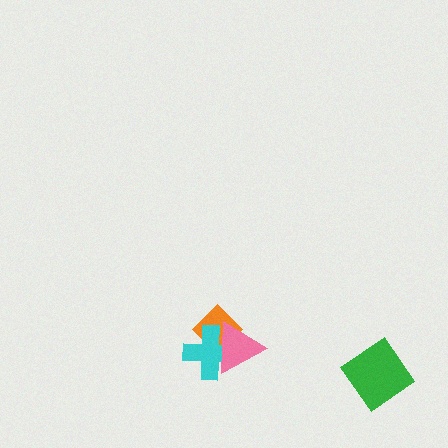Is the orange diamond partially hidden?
Yes, it is partially covered by another shape.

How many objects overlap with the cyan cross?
2 objects overlap with the cyan cross.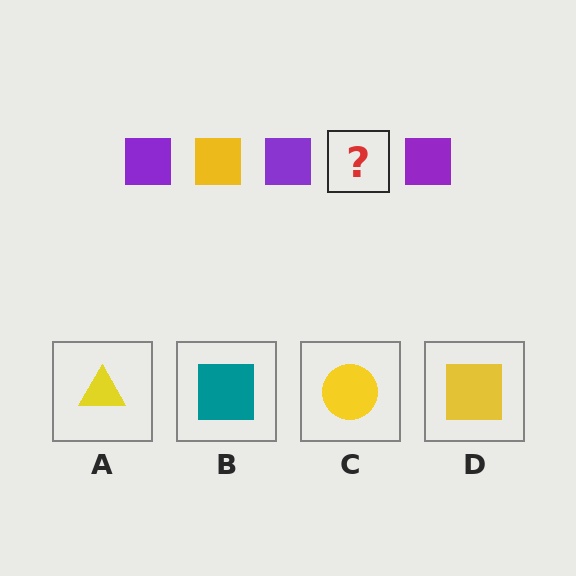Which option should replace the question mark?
Option D.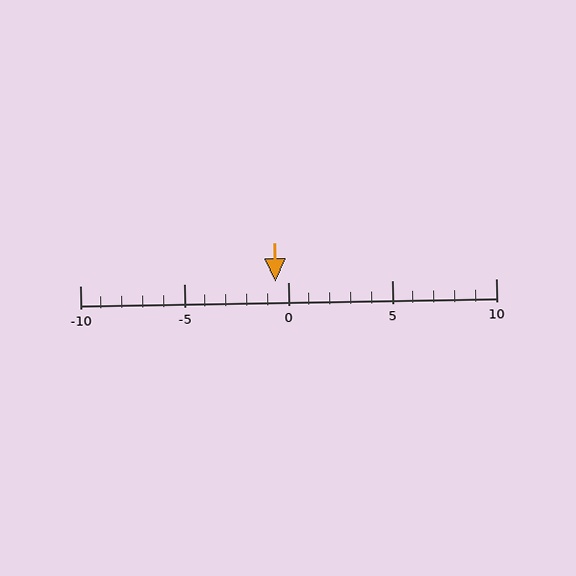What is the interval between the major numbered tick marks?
The major tick marks are spaced 5 units apart.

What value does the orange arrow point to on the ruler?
The orange arrow points to approximately -1.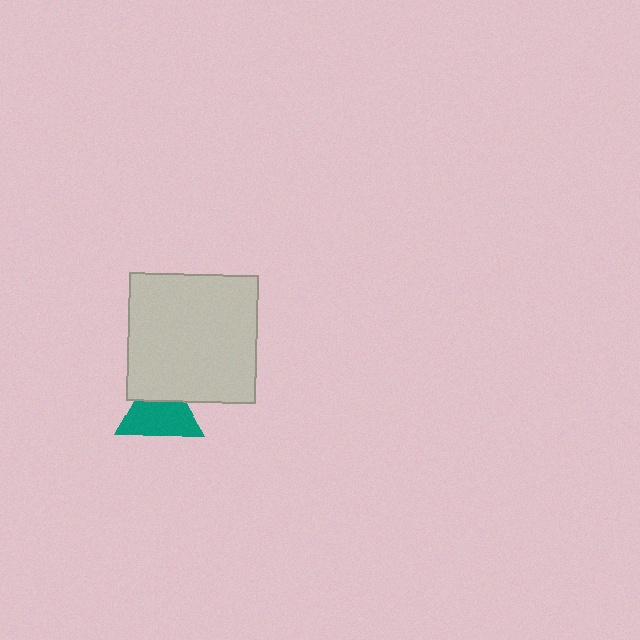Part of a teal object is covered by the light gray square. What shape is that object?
It is a triangle.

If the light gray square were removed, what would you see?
You would see the complete teal triangle.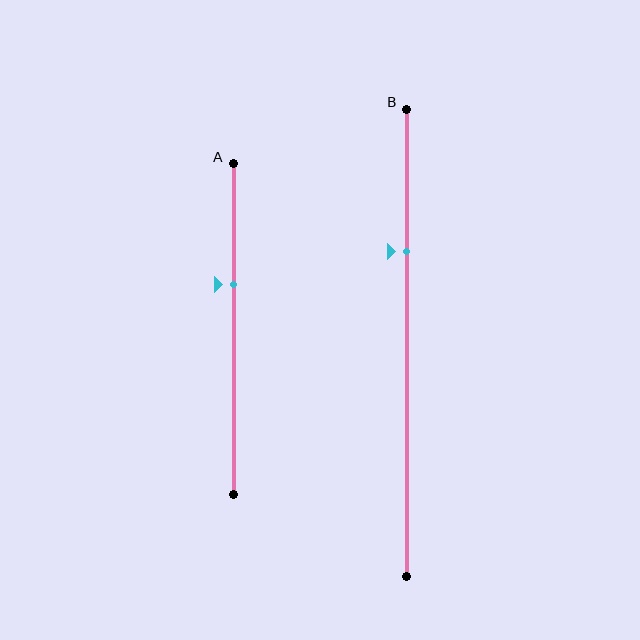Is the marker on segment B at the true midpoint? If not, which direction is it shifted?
No, the marker on segment B is shifted upward by about 20% of the segment length.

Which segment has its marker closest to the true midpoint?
Segment A has its marker closest to the true midpoint.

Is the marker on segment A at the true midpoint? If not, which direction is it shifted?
No, the marker on segment A is shifted upward by about 14% of the segment length.